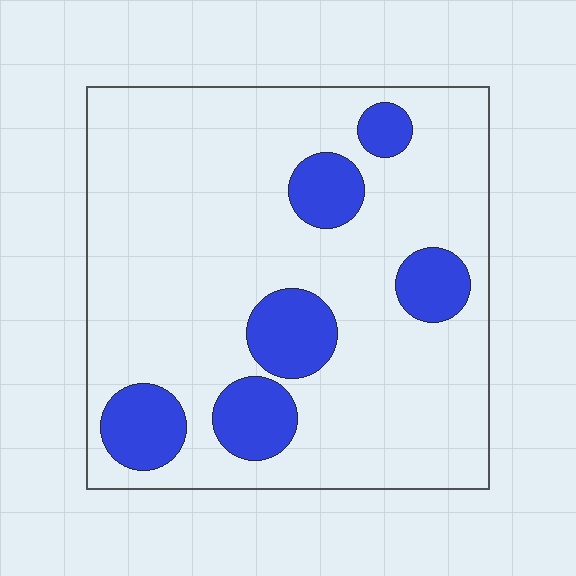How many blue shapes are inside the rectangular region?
6.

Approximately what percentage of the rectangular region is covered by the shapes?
Approximately 20%.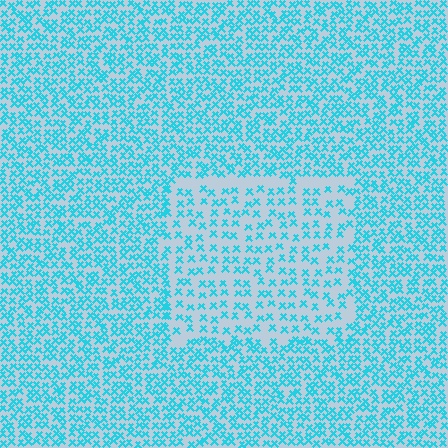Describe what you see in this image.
The image contains small cyan elements arranged at two different densities. A rectangle-shaped region is visible where the elements are less densely packed than the surrounding area.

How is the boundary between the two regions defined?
The boundary is defined by a change in element density (approximately 1.9x ratio). All elements are the same color, size, and shape.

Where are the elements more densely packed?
The elements are more densely packed outside the rectangle boundary.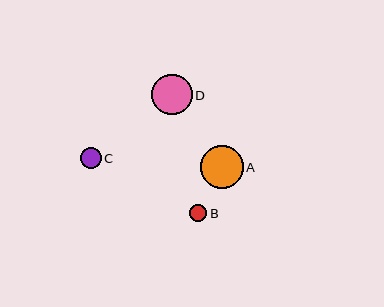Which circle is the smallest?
Circle B is the smallest with a size of approximately 18 pixels.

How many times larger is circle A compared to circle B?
Circle A is approximately 2.4 times the size of circle B.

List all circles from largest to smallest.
From largest to smallest: A, D, C, B.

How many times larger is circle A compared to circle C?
Circle A is approximately 2.0 times the size of circle C.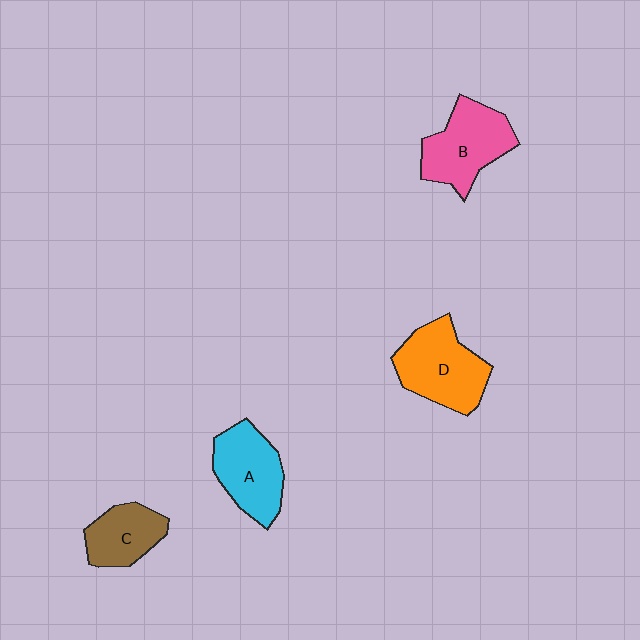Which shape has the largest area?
Shape D (orange).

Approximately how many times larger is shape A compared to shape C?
Approximately 1.3 times.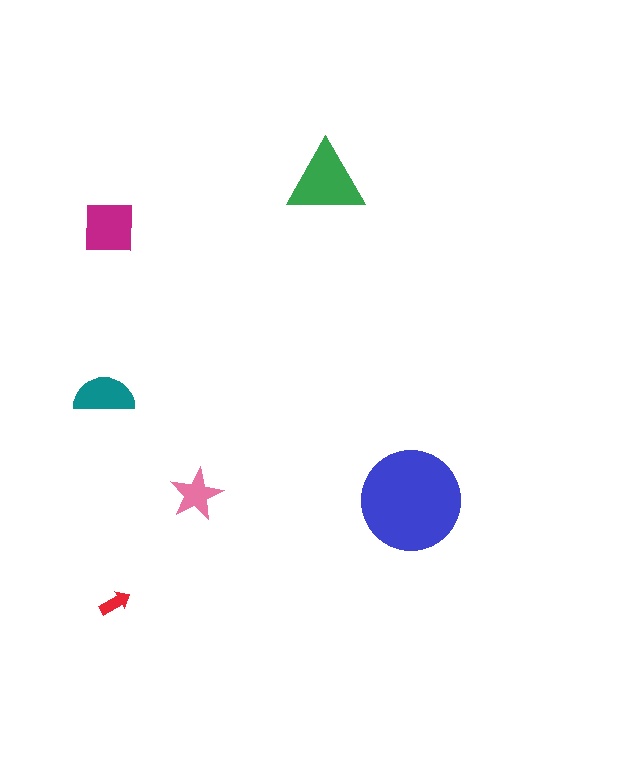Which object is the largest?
The blue circle.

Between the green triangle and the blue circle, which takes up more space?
The blue circle.